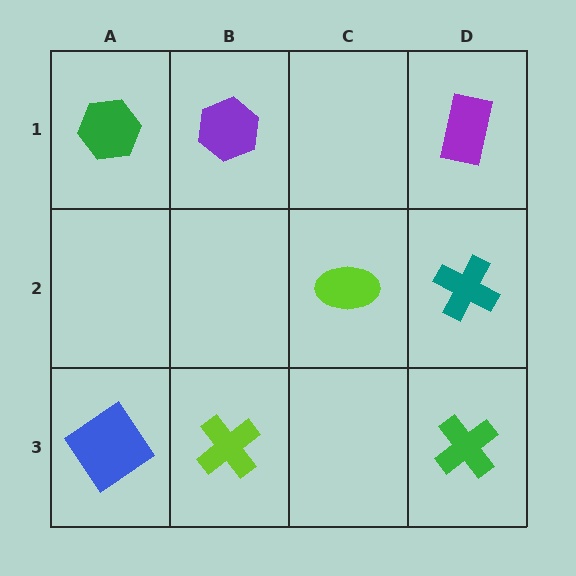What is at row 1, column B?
A purple hexagon.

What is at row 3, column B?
A lime cross.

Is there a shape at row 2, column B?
No, that cell is empty.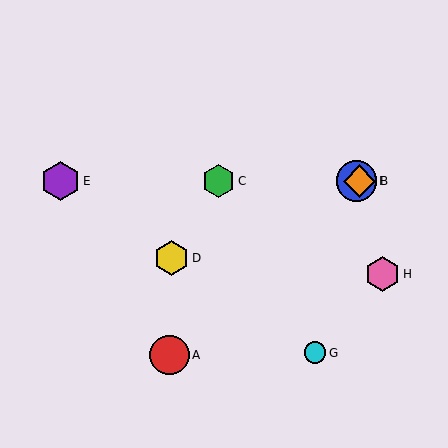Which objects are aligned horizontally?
Objects B, C, E, F are aligned horizontally.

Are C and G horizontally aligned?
No, C is at y≈181 and G is at y≈353.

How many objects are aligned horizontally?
4 objects (B, C, E, F) are aligned horizontally.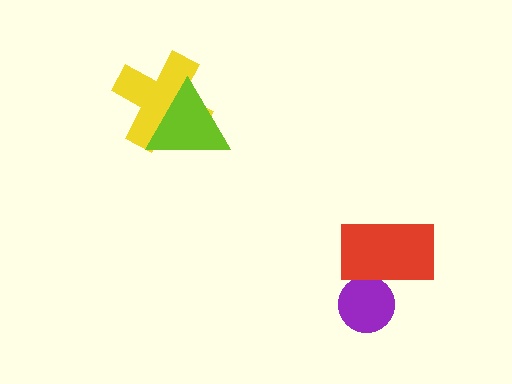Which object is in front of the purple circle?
The red rectangle is in front of the purple circle.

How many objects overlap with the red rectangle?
1 object overlaps with the red rectangle.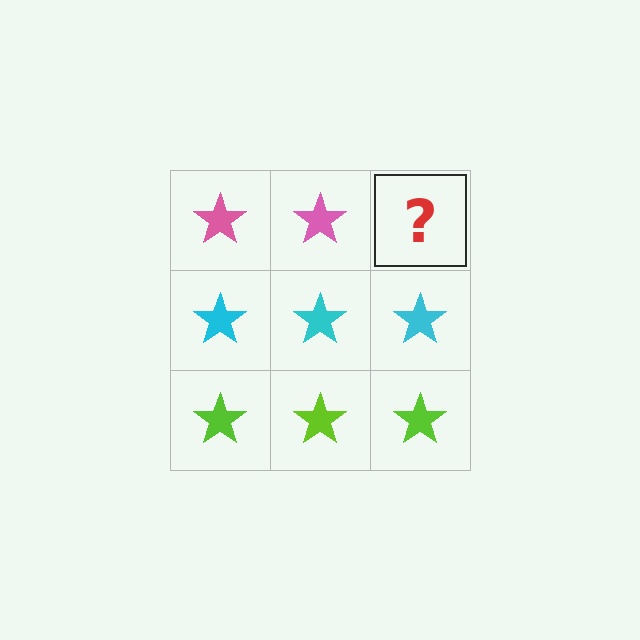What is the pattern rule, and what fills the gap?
The rule is that each row has a consistent color. The gap should be filled with a pink star.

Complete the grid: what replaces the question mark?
The question mark should be replaced with a pink star.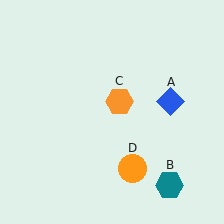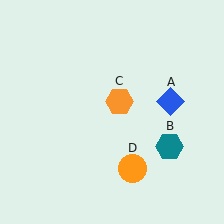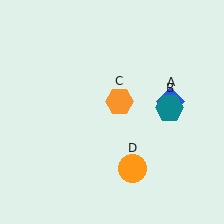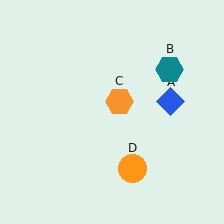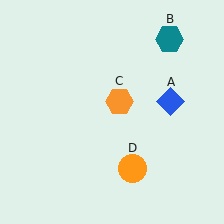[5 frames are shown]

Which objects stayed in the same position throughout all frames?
Blue diamond (object A) and orange hexagon (object C) and orange circle (object D) remained stationary.